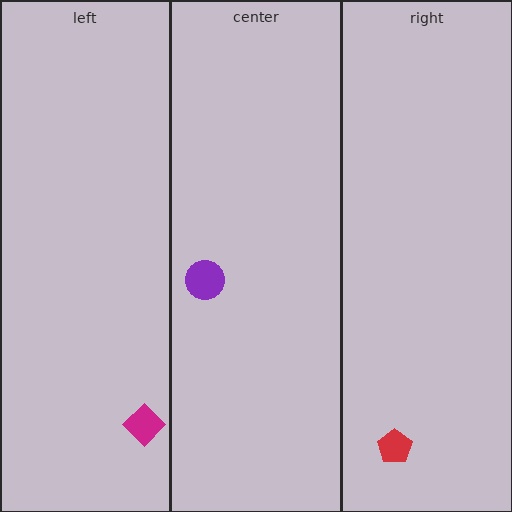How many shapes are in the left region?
1.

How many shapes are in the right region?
1.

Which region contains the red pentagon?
The right region.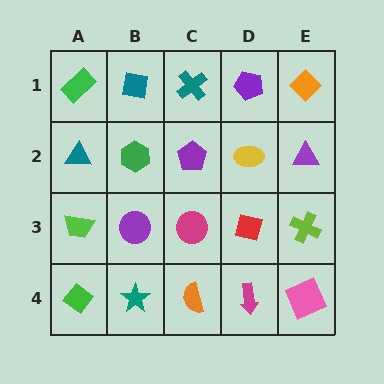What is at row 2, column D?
A yellow ellipse.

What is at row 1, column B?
A teal square.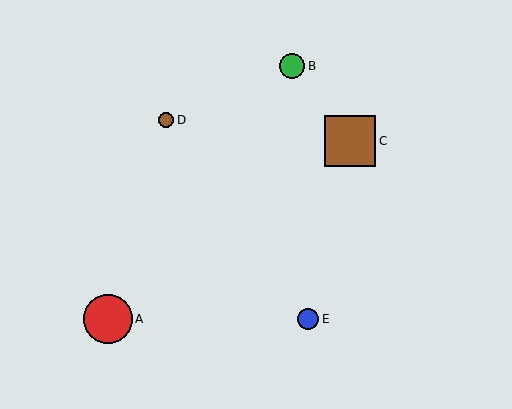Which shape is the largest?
The brown square (labeled C) is the largest.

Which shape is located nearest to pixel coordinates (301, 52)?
The green circle (labeled B) at (292, 66) is nearest to that location.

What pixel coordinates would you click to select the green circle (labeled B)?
Click at (292, 66) to select the green circle B.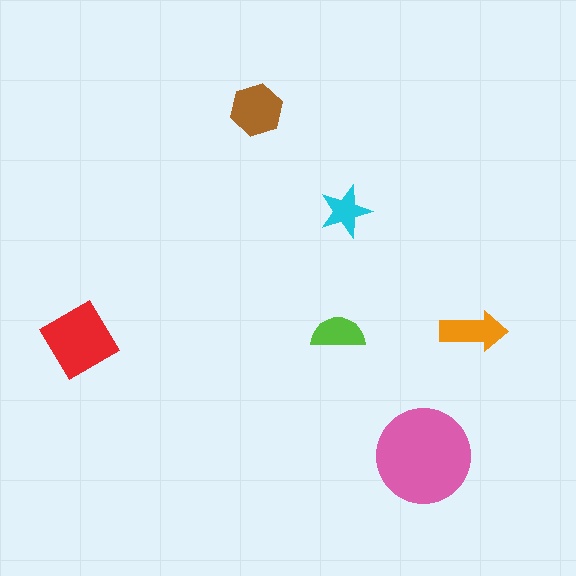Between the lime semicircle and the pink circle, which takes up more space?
The pink circle.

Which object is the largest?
The pink circle.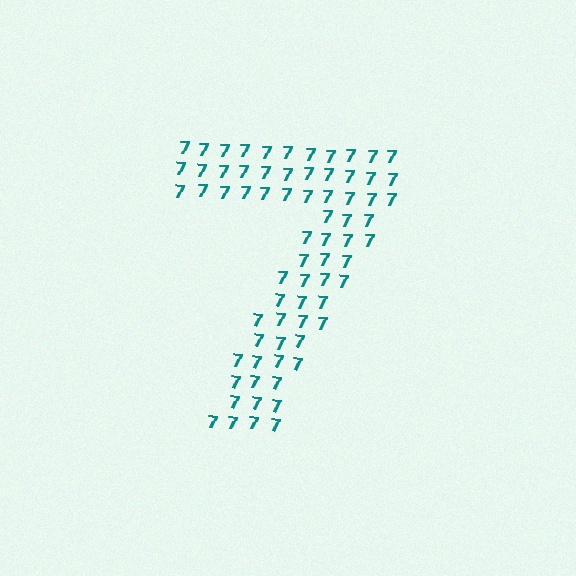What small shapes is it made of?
It is made of small digit 7's.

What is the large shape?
The large shape is the digit 7.